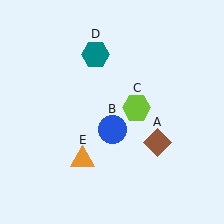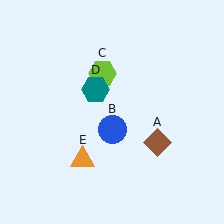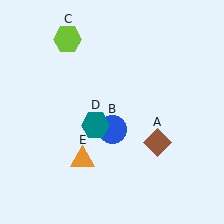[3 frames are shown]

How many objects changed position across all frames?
2 objects changed position: lime hexagon (object C), teal hexagon (object D).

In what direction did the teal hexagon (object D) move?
The teal hexagon (object D) moved down.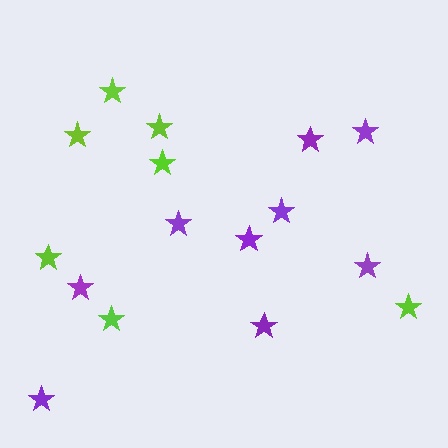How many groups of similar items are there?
There are 2 groups: one group of purple stars (9) and one group of lime stars (7).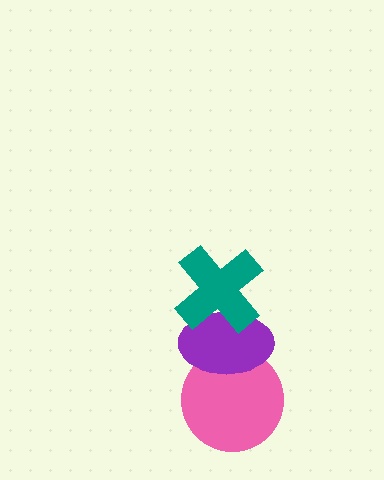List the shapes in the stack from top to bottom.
From top to bottom: the teal cross, the purple ellipse, the pink circle.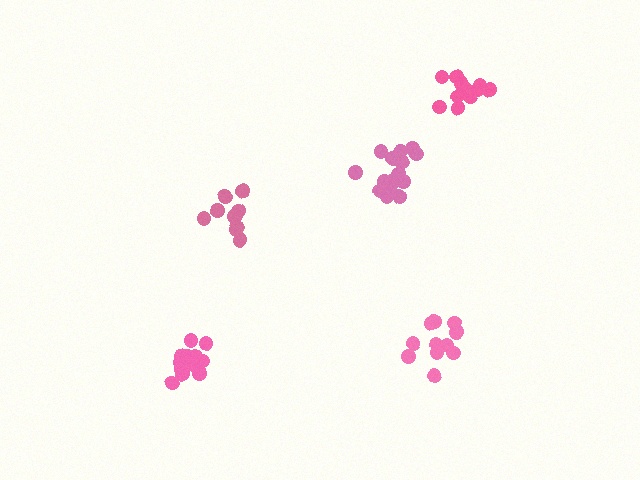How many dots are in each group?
Group 1: 16 dots, Group 2: 13 dots, Group 3: 13 dots, Group 4: 10 dots, Group 5: 11 dots (63 total).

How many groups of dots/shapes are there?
There are 5 groups.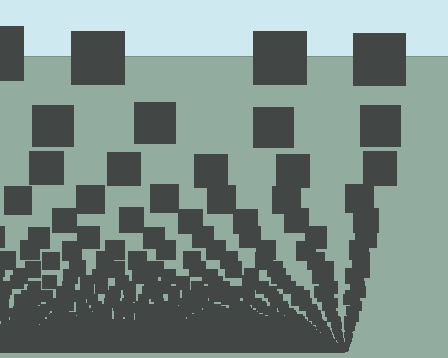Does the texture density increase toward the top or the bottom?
Density increases toward the bottom.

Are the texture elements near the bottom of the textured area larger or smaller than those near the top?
Smaller. The gradient is inverted — elements near the bottom are smaller and denser.